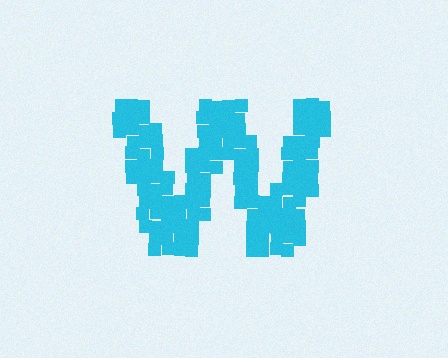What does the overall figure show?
The overall figure shows the letter W.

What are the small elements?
The small elements are squares.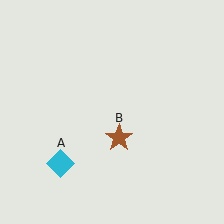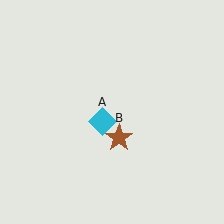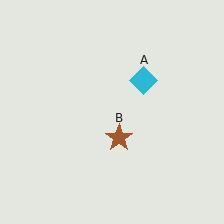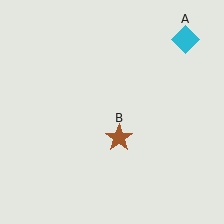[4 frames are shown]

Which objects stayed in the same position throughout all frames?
Brown star (object B) remained stationary.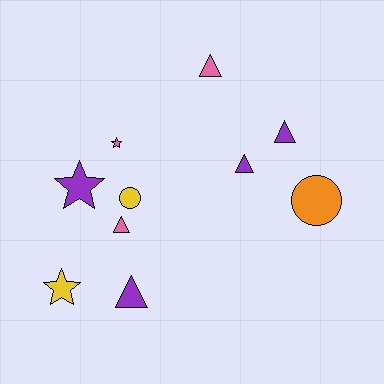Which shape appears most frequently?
Triangle, with 5 objects.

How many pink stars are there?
There is 1 pink star.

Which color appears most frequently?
Purple, with 4 objects.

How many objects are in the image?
There are 10 objects.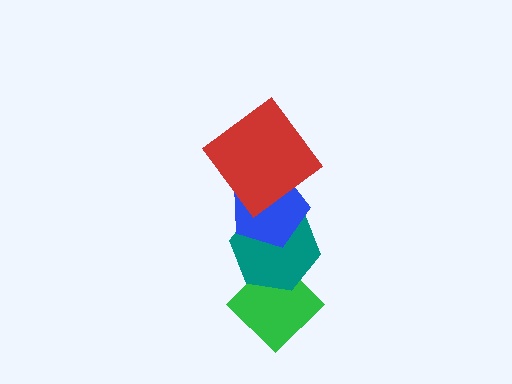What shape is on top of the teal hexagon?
The blue pentagon is on top of the teal hexagon.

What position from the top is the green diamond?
The green diamond is 4th from the top.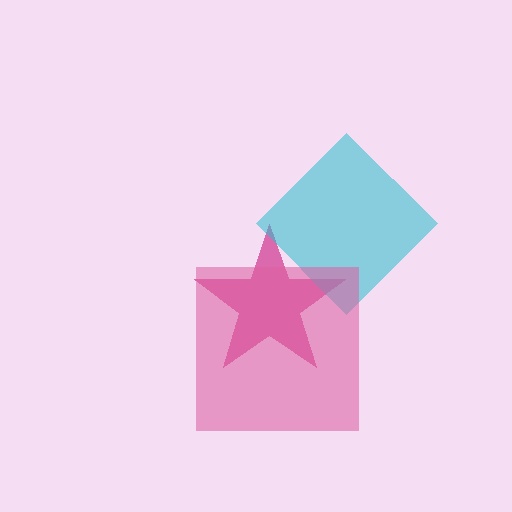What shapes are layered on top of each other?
The layered shapes are: a magenta star, a cyan diamond, a pink square.